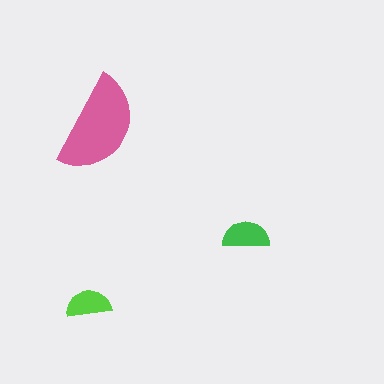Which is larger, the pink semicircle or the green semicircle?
The pink one.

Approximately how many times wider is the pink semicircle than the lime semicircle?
About 2 times wider.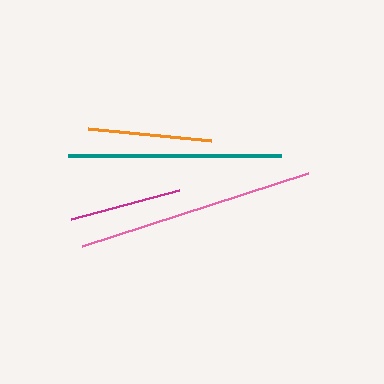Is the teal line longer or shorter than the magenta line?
The teal line is longer than the magenta line.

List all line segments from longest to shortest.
From longest to shortest: pink, teal, orange, magenta.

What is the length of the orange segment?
The orange segment is approximately 123 pixels long.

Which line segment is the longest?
The pink line is the longest at approximately 238 pixels.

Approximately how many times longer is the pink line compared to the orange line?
The pink line is approximately 1.9 times the length of the orange line.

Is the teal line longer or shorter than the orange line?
The teal line is longer than the orange line.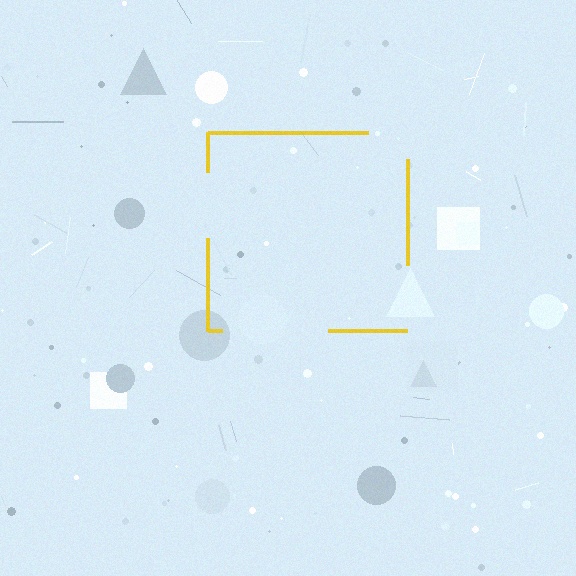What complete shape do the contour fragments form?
The contour fragments form a square.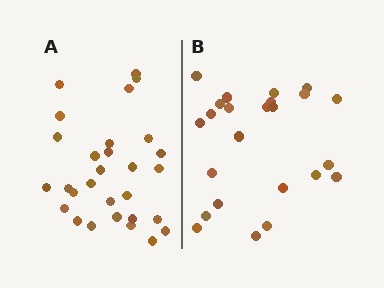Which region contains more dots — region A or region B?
Region A (the left region) has more dots.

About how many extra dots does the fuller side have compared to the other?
Region A has about 5 more dots than region B.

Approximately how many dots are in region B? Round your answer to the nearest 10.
About 20 dots. (The exact count is 24, which rounds to 20.)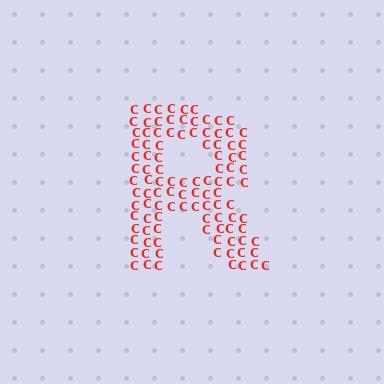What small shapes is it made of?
It is made of small letter C's.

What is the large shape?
The large shape is the letter R.